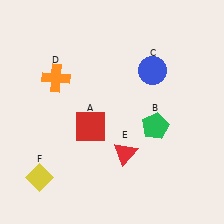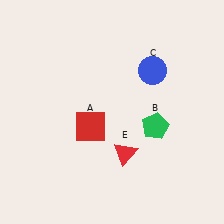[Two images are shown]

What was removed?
The orange cross (D), the yellow diamond (F) were removed in Image 2.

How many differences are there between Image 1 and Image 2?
There are 2 differences between the two images.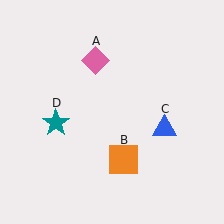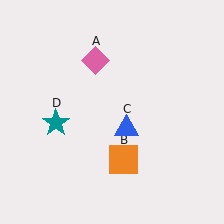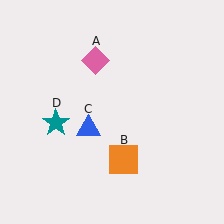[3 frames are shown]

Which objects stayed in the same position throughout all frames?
Pink diamond (object A) and orange square (object B) and teal star (object D) remained stationary.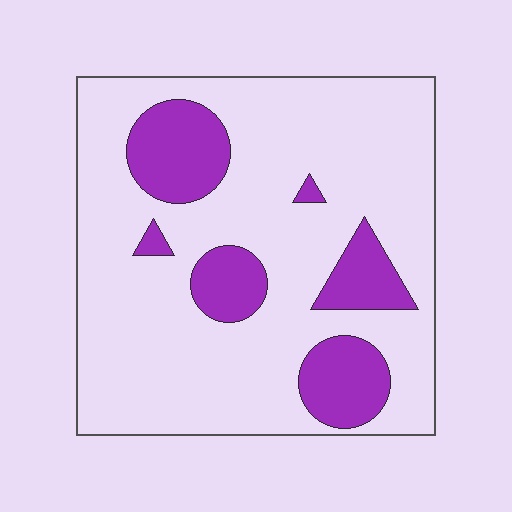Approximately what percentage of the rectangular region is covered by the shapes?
Approximately 20%.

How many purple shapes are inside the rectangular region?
6.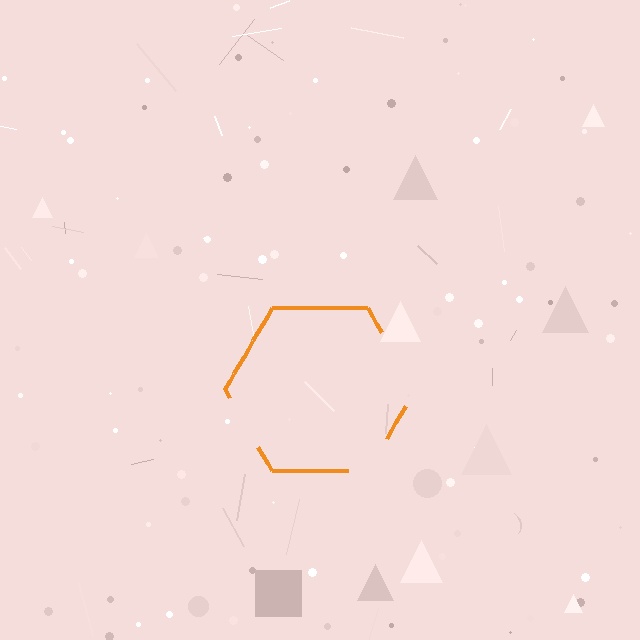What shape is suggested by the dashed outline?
The dashed outline suggests a hexagon.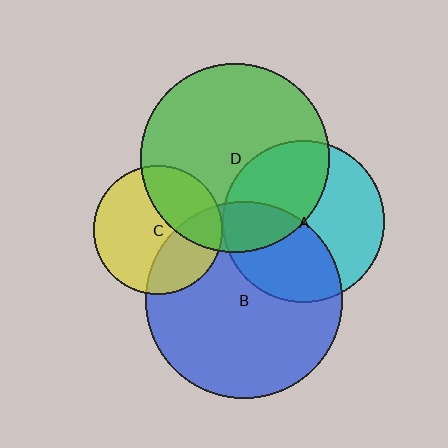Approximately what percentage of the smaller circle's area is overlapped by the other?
Approximately 35%.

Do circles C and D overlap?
Yes.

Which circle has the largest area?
Circle B (blue).